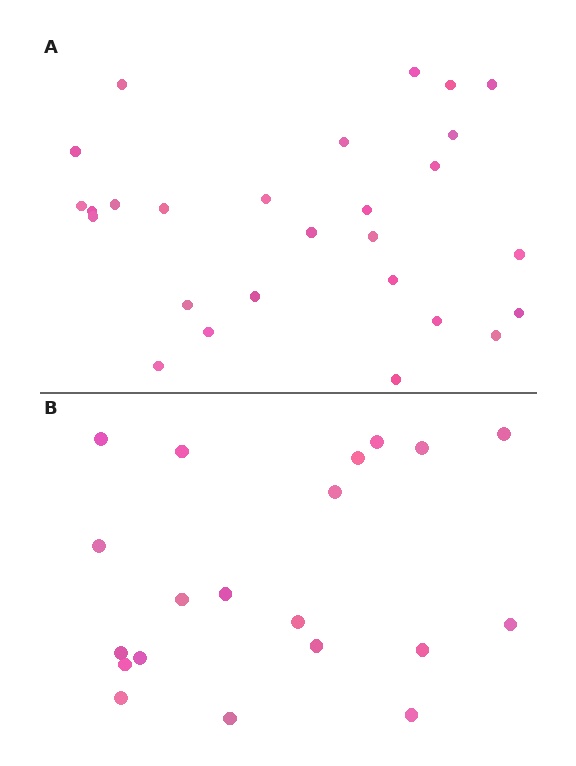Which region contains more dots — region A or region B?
Region A (the top region) has more dots.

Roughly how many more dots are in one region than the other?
Region A has roughly 8 or so more dots than region B.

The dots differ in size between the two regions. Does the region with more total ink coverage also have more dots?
No. Region B has more total ink coverage because its dots are larger, but region A actually contains more individual dots. Total area can be misleading — the number of items is what matters here.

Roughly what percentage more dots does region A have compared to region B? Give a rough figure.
About 35% more.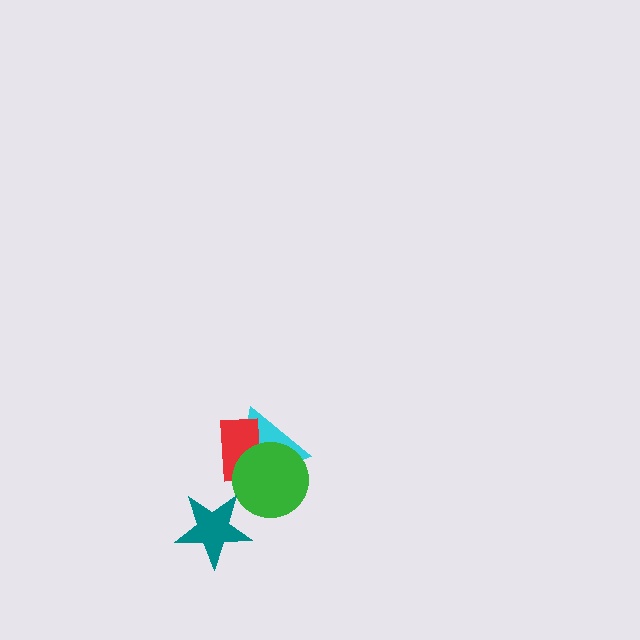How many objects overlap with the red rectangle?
2 objects overlap with the red rectangle.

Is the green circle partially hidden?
No, no other shape covers it.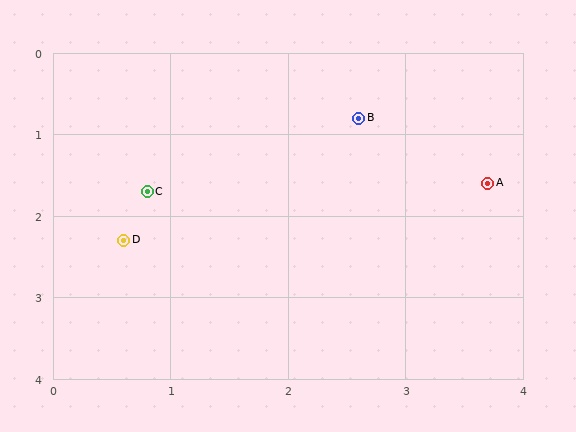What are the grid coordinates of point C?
Point C is at approximately (0.8, 1.7).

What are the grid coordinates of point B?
Point B is at approximately (2.6, 0.8).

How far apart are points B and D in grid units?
Points B and D are about 2.5 grid units apart.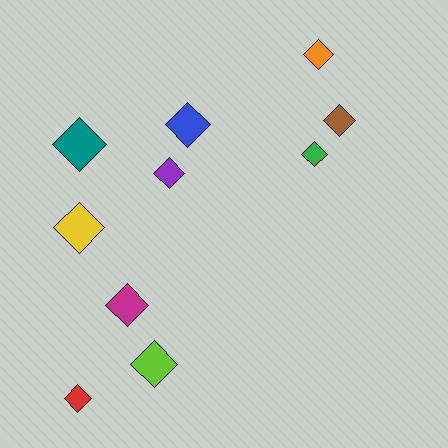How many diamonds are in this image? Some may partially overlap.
There are 10 diamonds.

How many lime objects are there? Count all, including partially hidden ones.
There is 1 lime object.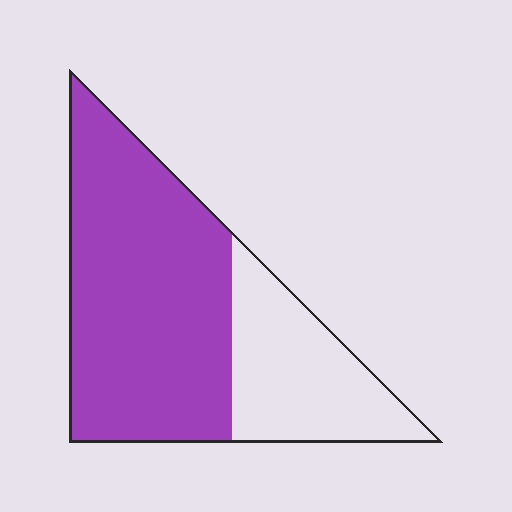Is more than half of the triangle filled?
Yes.